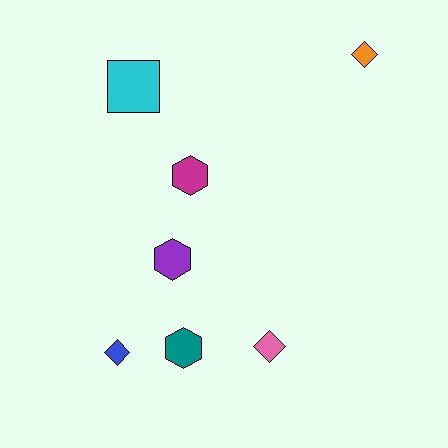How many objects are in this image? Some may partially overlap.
There are 7 objects.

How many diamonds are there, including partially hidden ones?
There are 3 diamonds.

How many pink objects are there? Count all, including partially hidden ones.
There is 1 pink object.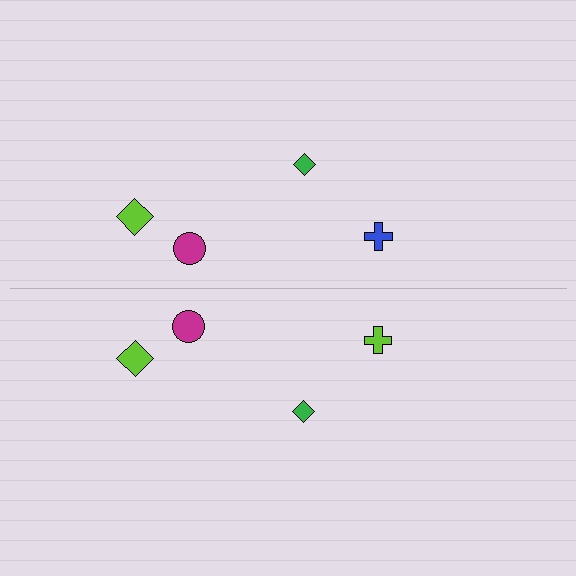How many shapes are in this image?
There are 8 shapes in this image.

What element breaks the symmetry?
The lime cross on the bottom side breaks the symmetry — its mirror counterpart is blue.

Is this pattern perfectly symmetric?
No, the pattern is not perfectly symmetric. The lime cross on the bottom side breaks the symmetry — its mirror counterpart is blue.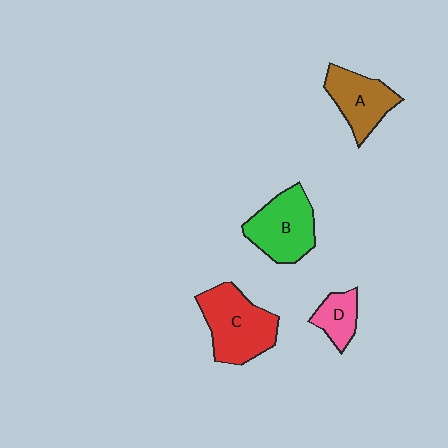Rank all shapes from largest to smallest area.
From largest to smallest: C (red), B (green), A (brown), D (pink).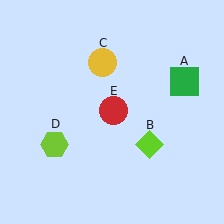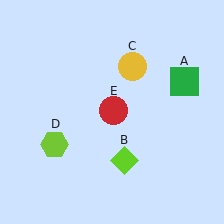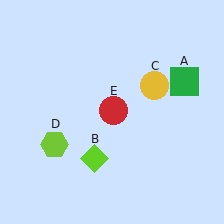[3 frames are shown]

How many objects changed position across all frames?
2 objects changed position: lime diamond (object B), yellow circle (object C).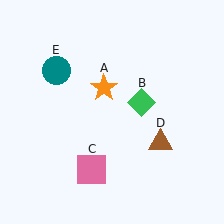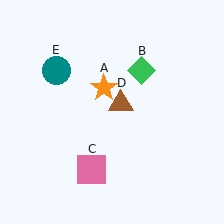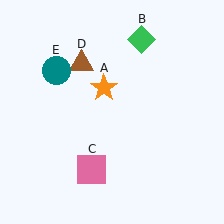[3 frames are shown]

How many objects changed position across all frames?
2 objects changed position: green diamond (object B), brown triangle (object D).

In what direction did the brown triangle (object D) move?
The brown triangle (object D) moved up and to the left.